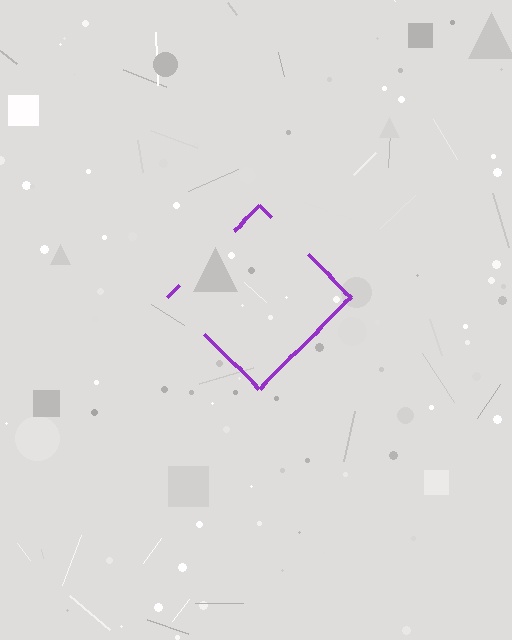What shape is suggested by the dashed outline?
The dashed outline suggests a diamond.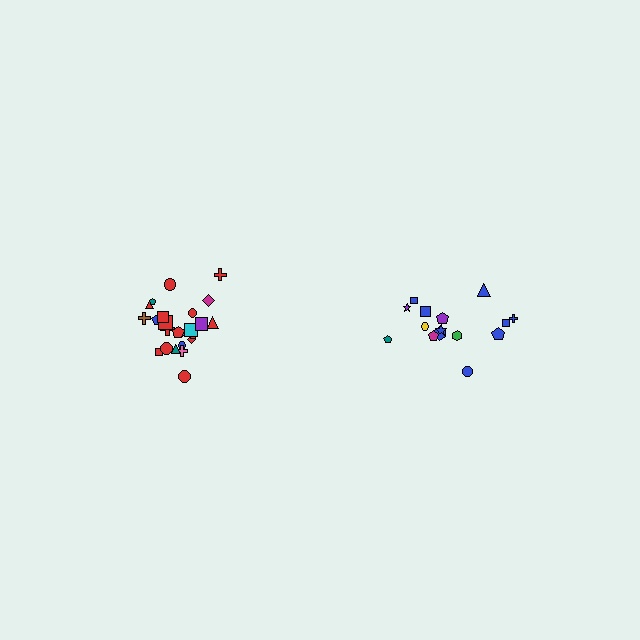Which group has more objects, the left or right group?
The left group.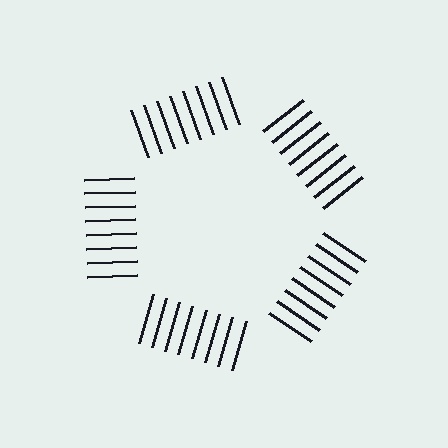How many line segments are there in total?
40 — 8 along each of the 5 edges.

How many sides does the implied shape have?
5 sides — the line-ends trace a pentagon.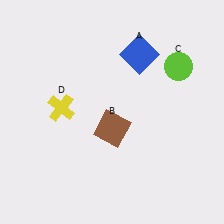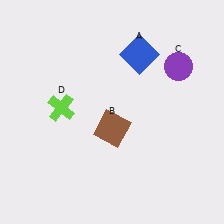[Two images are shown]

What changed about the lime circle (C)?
In Image 1, C is lime. In Image 2, it changed to purple.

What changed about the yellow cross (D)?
In Image 1, D is yellow. In Image 2, it changed to lime.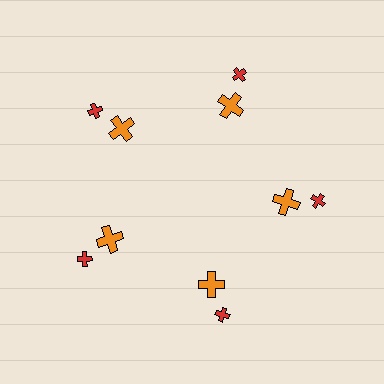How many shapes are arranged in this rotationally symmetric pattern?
There are 10 shapes, arranged in 5 groups of 2.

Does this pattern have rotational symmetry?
Yes, this pattern has 5-fold rotational symmetry. It looks the same after rotating 72 degrees around the center.